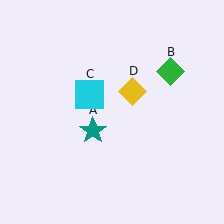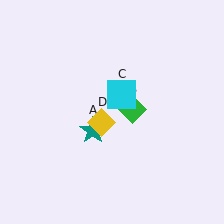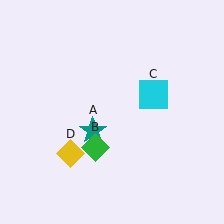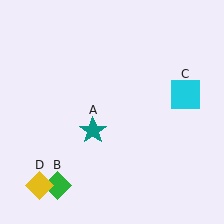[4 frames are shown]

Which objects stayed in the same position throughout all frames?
Teal star (object A) remained stationary.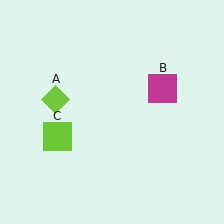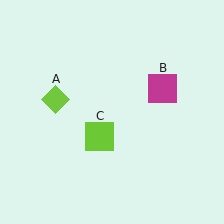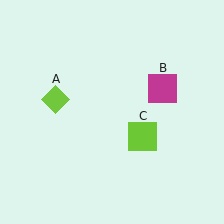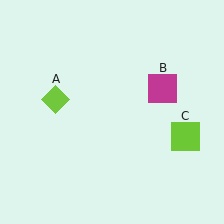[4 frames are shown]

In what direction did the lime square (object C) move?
The lime square (object C) moved right.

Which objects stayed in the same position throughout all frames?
Lime diamond (object A) and magenta square (object B) remained stationary.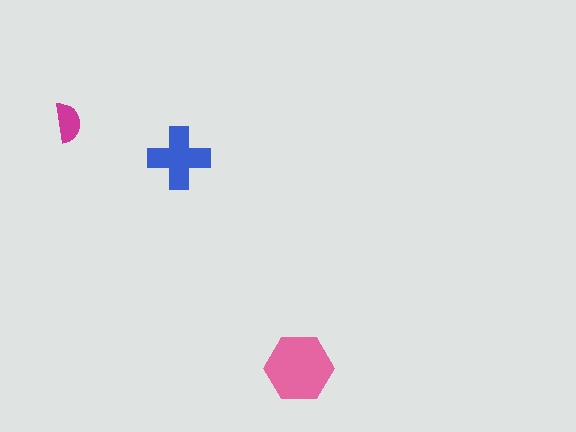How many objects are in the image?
There are 3 objects in the image.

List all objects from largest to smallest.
The pink hexagon, the blue cross, the magenta semicircle.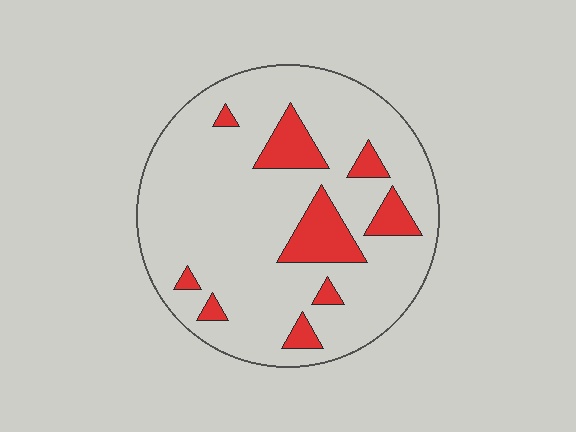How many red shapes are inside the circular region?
9.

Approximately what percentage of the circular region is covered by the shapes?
Approximately 15%.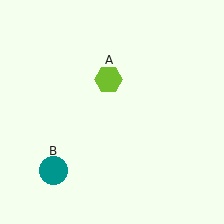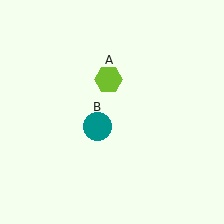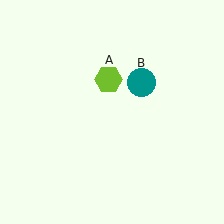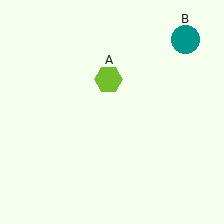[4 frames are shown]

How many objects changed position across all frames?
1 object changed position: teal circle (object B).